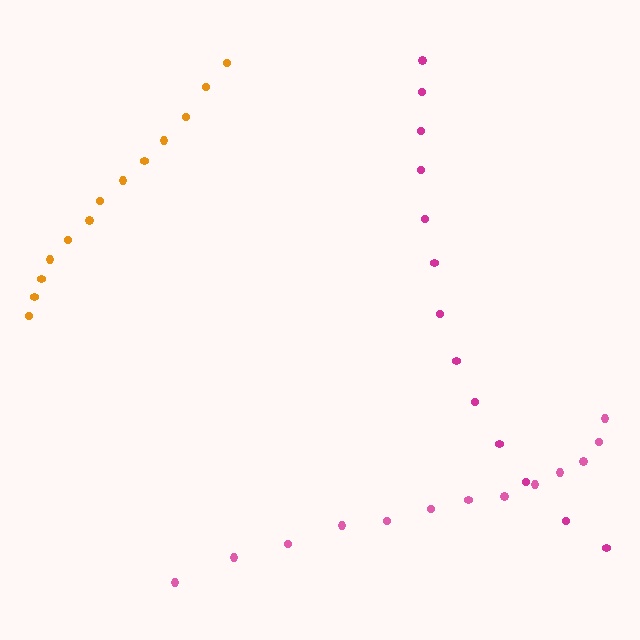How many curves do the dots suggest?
There are 3 distinct paths.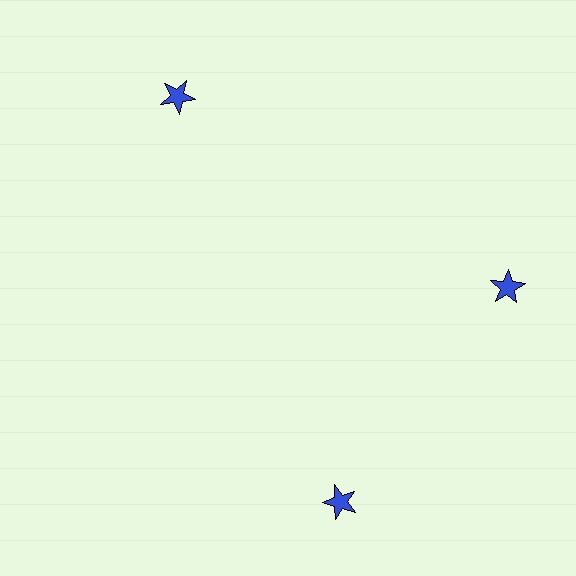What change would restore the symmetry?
The symmetry would be restored by rotating it back into even spacing with its neighbors so that all 3 stars sit at equal angles and equal distance from the center.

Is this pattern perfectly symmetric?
No. The 3 blue stars are arranged in a ring, but one element near the 7 o'clock position is rotated out of alignment along the ring, breaking the 3-fold rotational symmetry.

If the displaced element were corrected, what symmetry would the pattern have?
It would have 3-fold rotational symmetry — the pattern would map onto itself every 120 degrees.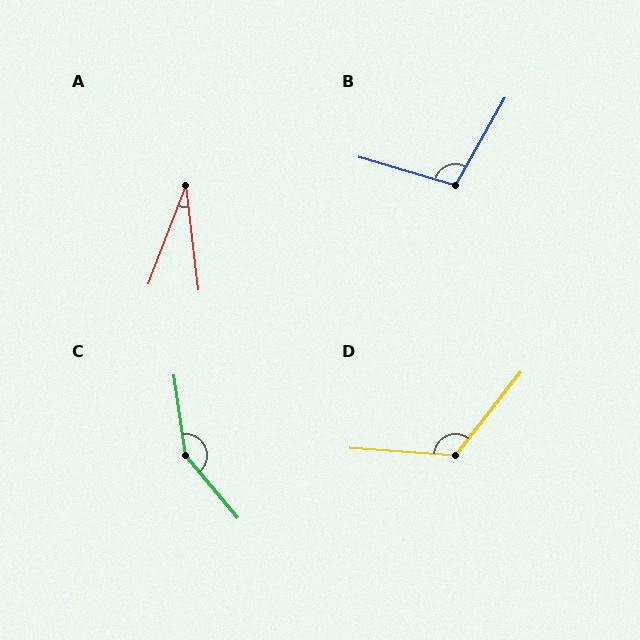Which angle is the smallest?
A, at approximately 28 degrees.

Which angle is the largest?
C, at approximately 148 degrees.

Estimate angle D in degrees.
Approximately 124 degrees.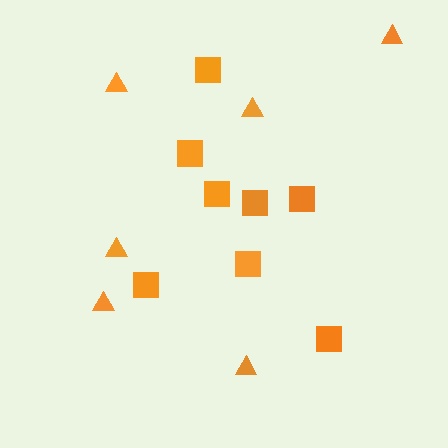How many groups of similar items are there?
There are 2 groups: one group of triangles (6) and one group of squares (8).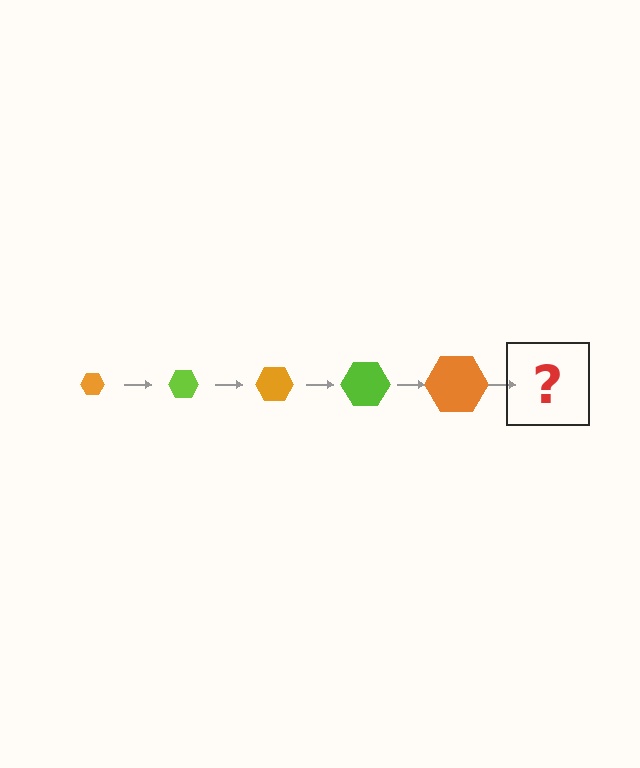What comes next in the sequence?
The next element should be a lime hexagon, larger than the previous one.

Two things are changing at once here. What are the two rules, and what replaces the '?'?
The two rules are that the hexagon grows larger each step and the color cycles through orange and lime. The '?' should be a lime hexagon, larger than the previous one.